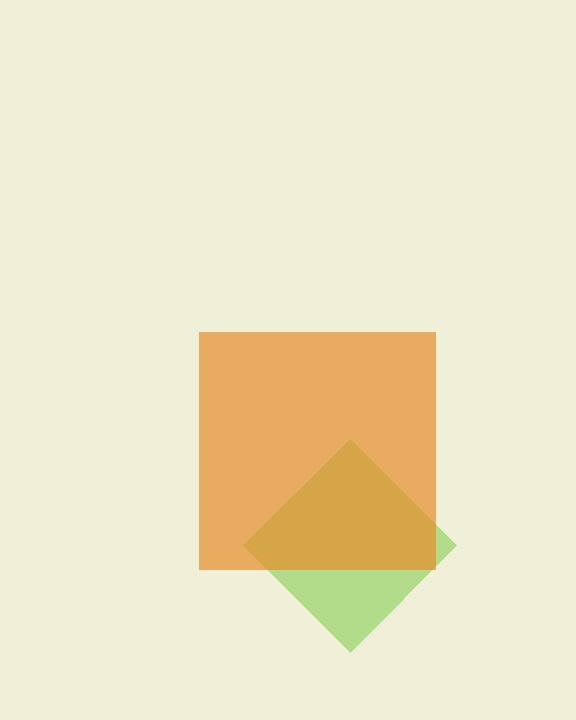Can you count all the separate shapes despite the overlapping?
Yes, there are 2 separate shapes.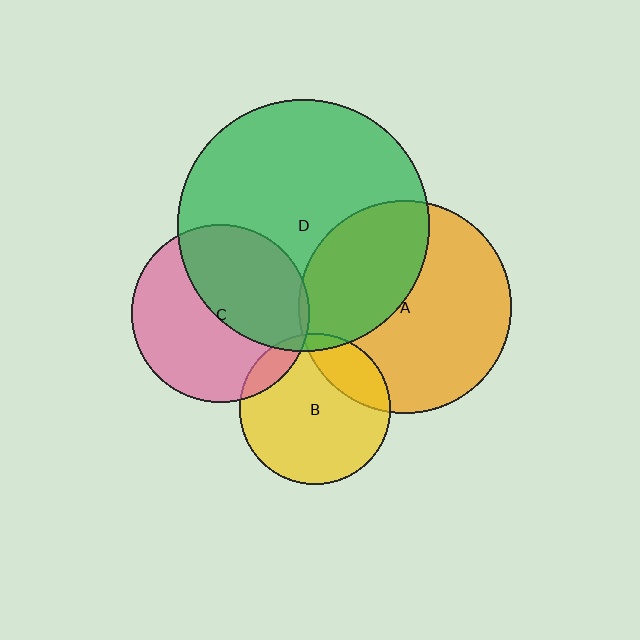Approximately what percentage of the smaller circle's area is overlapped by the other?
Approximately 40%.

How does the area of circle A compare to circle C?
Approximately 1.4 times.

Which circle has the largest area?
Circle D (green).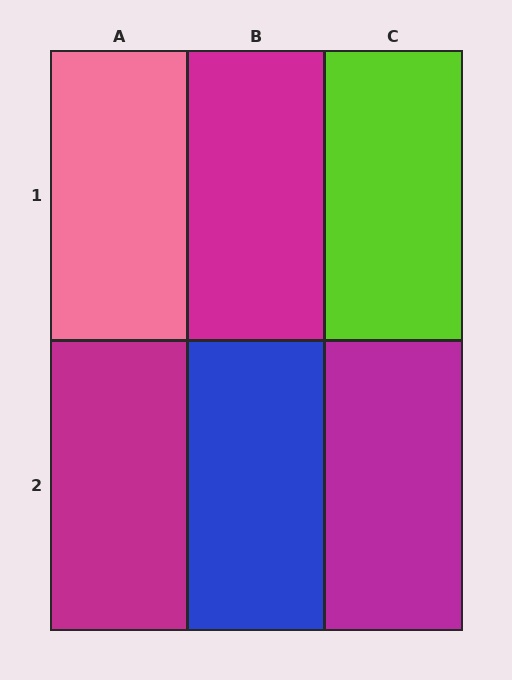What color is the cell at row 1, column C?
Lime.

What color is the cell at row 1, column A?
Pink.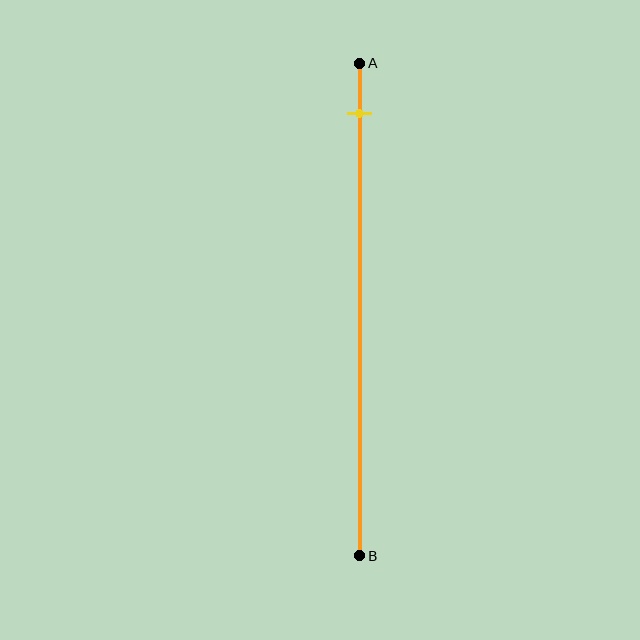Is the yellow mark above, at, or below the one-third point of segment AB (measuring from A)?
The yellow mark is above the one-third point of segment AB.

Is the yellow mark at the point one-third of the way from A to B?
No, the mark is at about 10% from A, not at the 33% one-third point.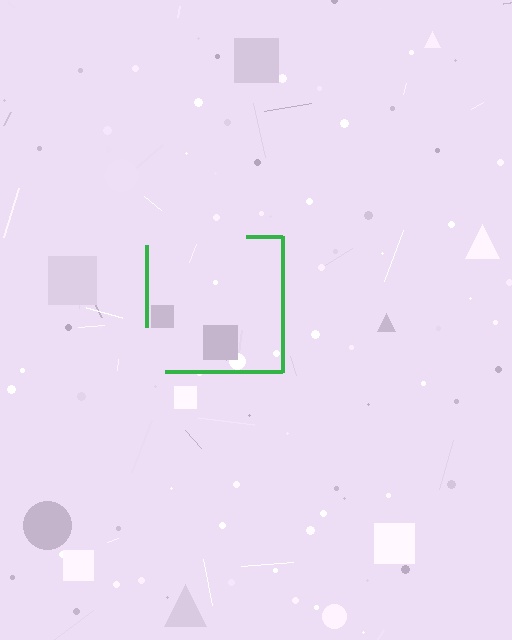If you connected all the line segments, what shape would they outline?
They would outline a square.